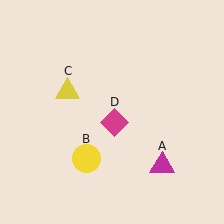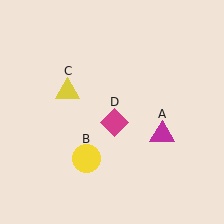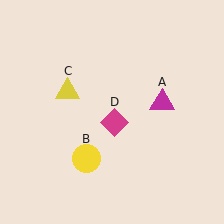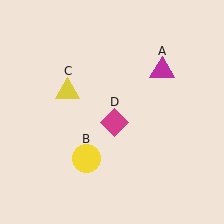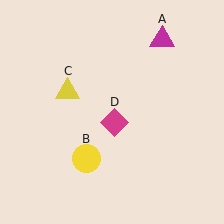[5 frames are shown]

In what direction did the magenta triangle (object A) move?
The magenta triangle (object A) moved up.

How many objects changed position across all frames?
1 object changed position: magenta triangle (object A).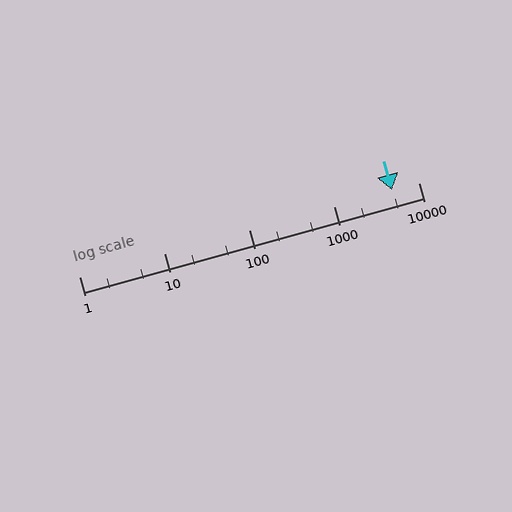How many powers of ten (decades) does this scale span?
The scale spans 4 decades, from 1 to 10000.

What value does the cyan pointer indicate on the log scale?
The pointer indicates approximately 4900.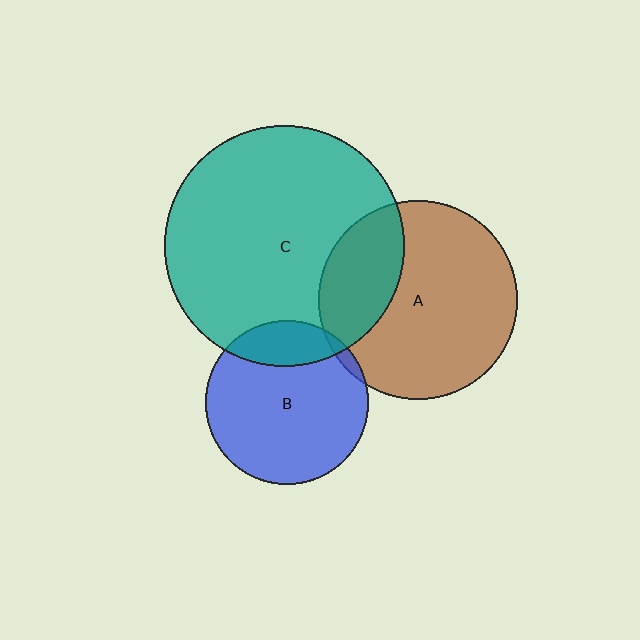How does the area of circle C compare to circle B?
Approximately 2.2 times.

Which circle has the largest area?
Circle C (teal).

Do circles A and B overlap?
Yes.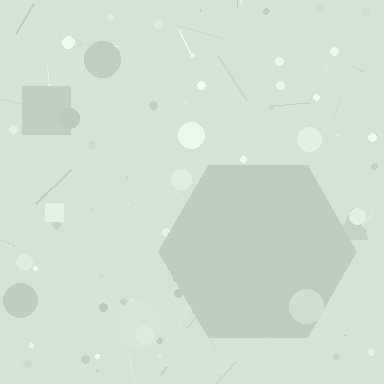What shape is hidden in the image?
A hexagon is hidden in the image.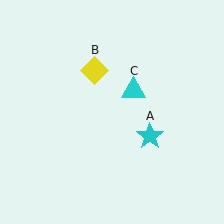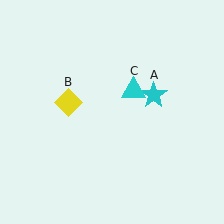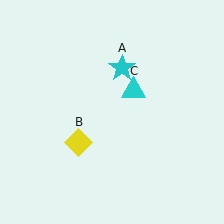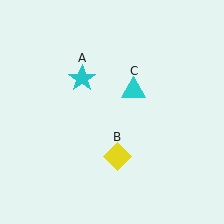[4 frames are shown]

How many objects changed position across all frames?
2 objects changed position: cyan star (object A), yellow diamond (object B).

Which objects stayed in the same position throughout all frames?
Cyan triangle (object C) remained stationary.